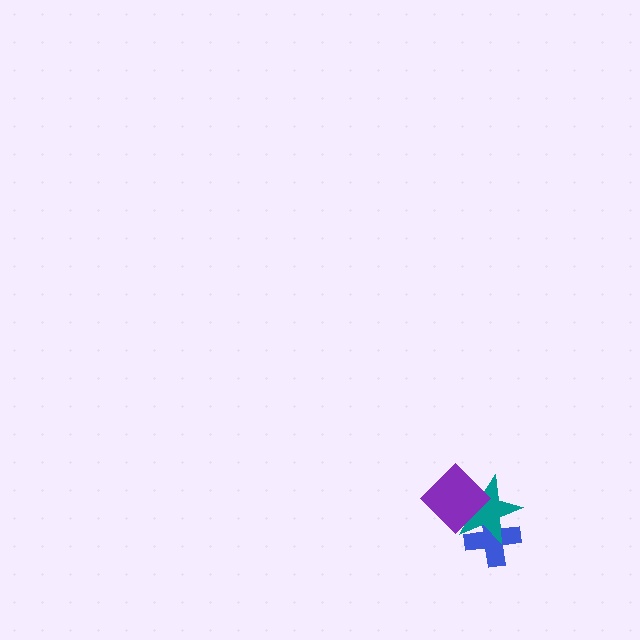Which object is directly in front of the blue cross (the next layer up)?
The teal star is directly in front of the blue cross.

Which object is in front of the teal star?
The purple diamond is in front of the teal star.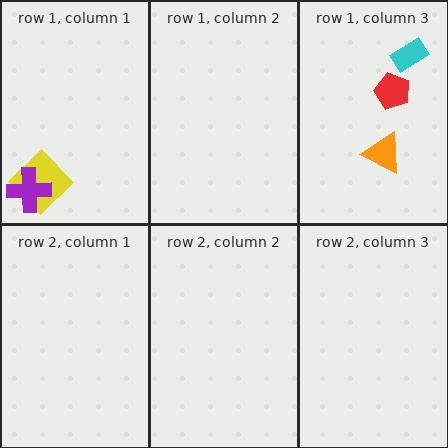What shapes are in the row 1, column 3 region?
The red pentagon, the cyan rectangle, the orange triangle.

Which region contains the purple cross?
The row 1, column 1 region.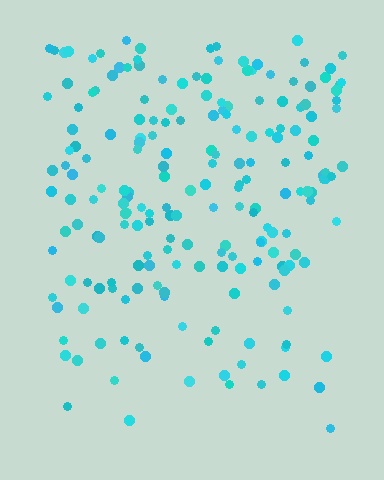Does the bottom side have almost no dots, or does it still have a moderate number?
Still a moderate number, just noticeably fewer than the top.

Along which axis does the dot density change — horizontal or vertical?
Vertical.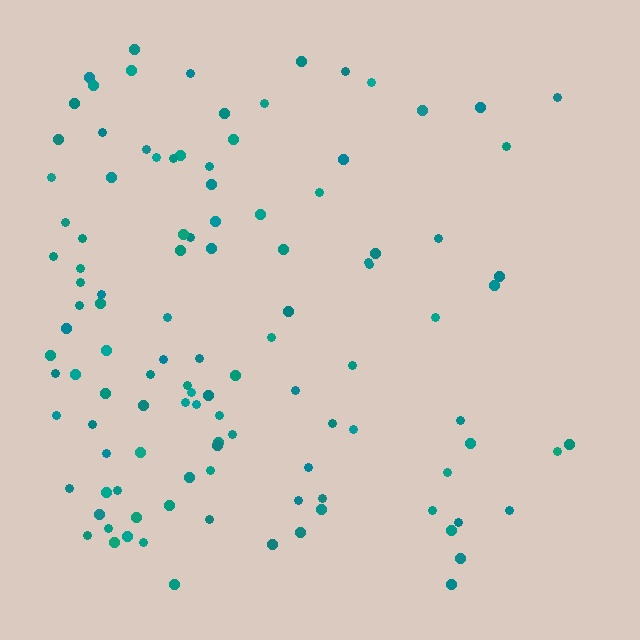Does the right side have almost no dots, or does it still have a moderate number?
Still a moderate number, just noticeably fewer than the left.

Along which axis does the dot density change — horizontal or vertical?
Horizontal.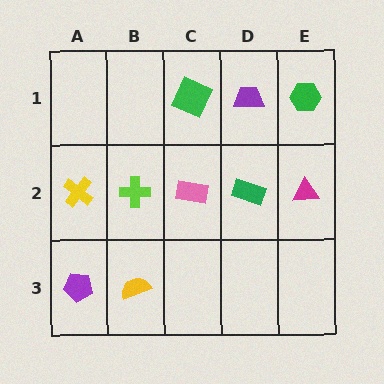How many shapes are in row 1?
3 shapes.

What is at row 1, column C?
A green square.